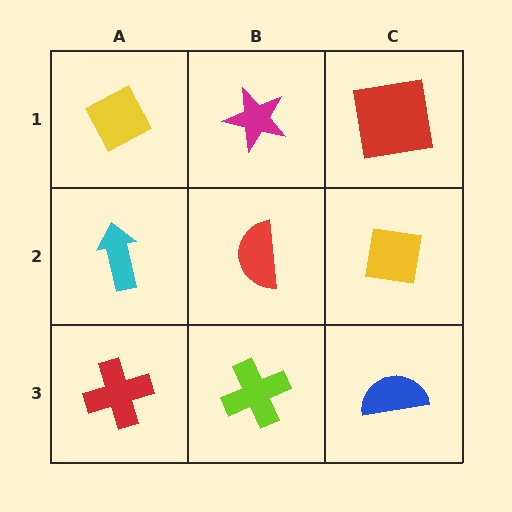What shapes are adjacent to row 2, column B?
A magenta star (row 1, column B), a lime cross (row 3, column B), a cyan arrow (row 2, column A), a yellow square (row 2, column C).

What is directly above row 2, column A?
A yellow diamond.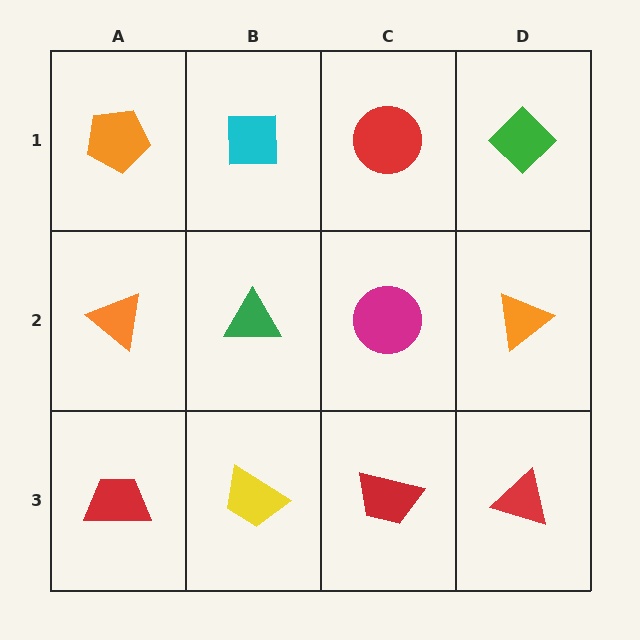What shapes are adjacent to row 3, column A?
An orange triangle (row 2, column A), a yellow trapezoid (row 3, column B).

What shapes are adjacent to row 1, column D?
An orange triangle (row 2, column D), a red circle (row 1, column C).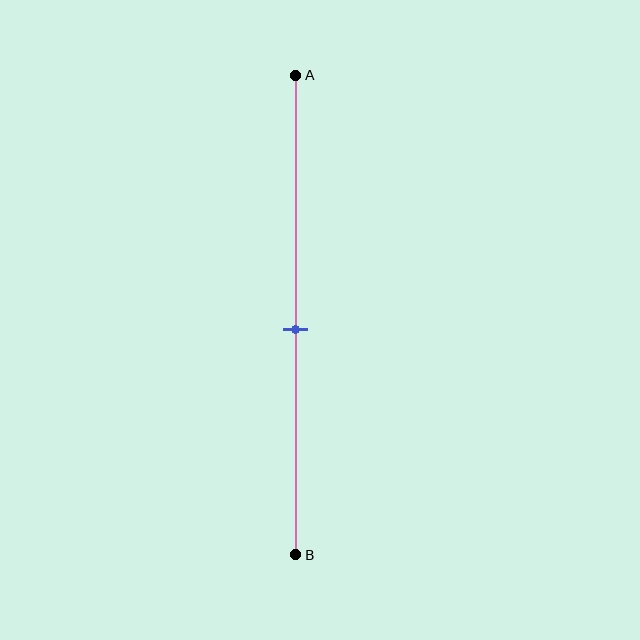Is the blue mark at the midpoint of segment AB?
Yes, the mark is approximately at the midpoint.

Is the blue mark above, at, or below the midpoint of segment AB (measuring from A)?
The blue mark is approximately at the midpoint of segment AB.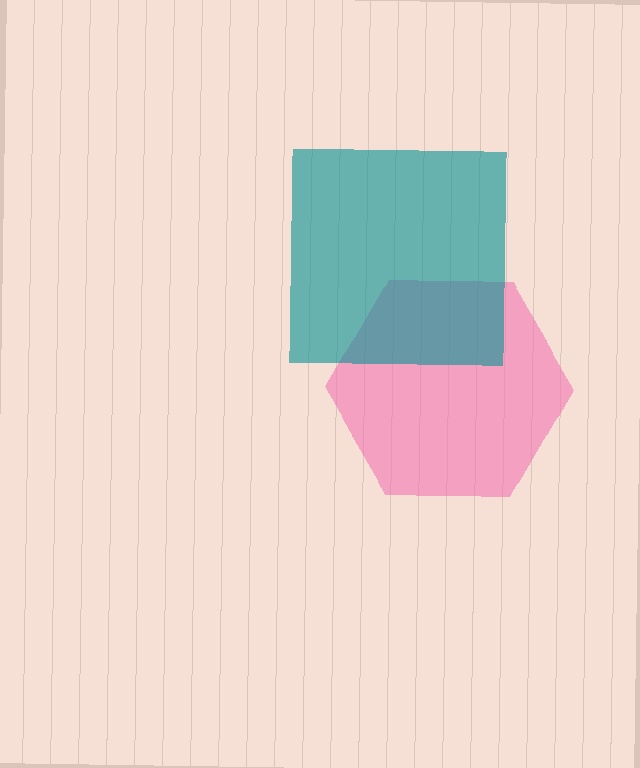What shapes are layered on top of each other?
The layered shapes are: a pink hexagon, a teal square.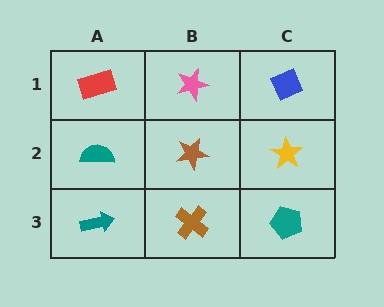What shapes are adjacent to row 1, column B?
A brown star (row 2, column B), a red rectangle (row 1, column A), a blue diamond (row 1, column C).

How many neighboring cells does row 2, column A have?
3.